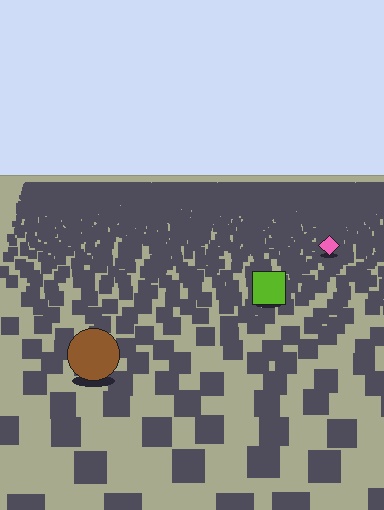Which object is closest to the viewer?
The brown circle is closest. The texture marks near it are larger and more spread out.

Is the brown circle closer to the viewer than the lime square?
Yes. The brown circle is closer — you can tell from the texture gradient: the ground texture is coarser near it.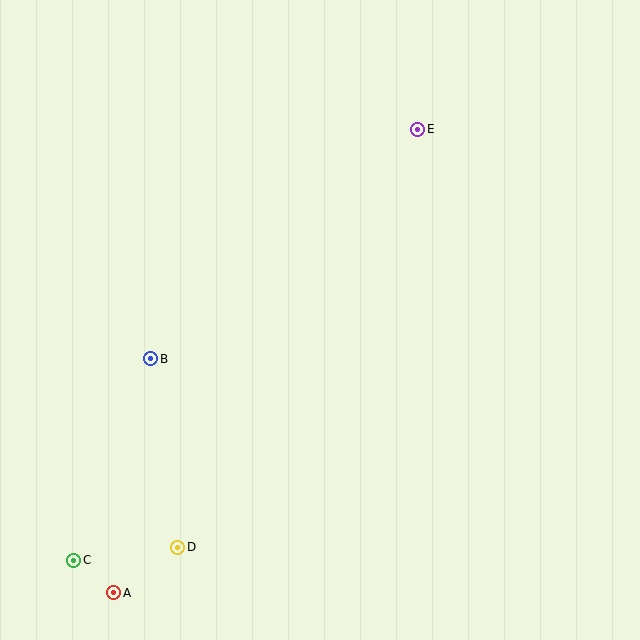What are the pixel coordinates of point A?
Point A is at (114, 593).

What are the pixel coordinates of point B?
Point B is at (151, 359).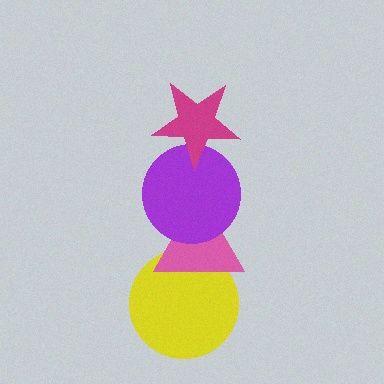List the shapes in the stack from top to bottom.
From top to bottom: the magenta star, the purple circle, the pink triangle, the yellow circle.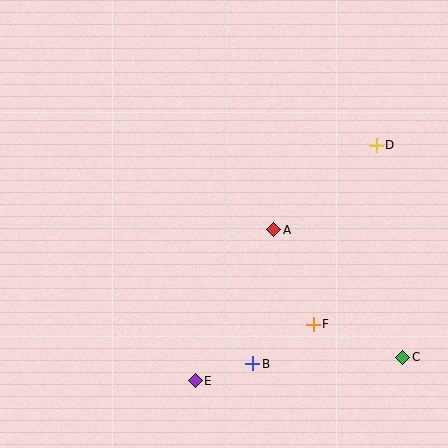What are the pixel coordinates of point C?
Point C is at (403, 357).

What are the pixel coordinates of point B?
Point B is at (253, 364).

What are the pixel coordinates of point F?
Point F is at (313, 324).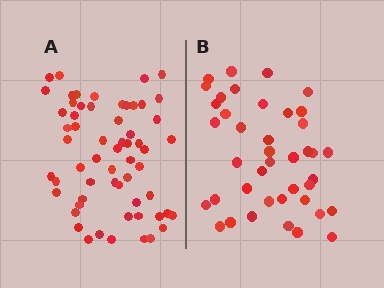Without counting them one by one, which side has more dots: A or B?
Region A (the left region) has more dots.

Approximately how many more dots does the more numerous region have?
Region A has approximately 20 more dots than region B.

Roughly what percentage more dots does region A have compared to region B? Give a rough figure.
About 45% more.